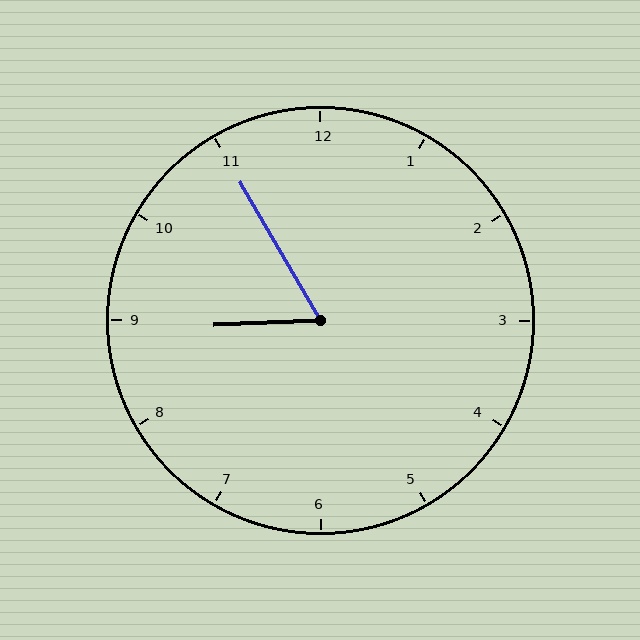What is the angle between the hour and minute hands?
Approximately 62 degrees.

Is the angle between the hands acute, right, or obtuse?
It is acute.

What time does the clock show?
8:55.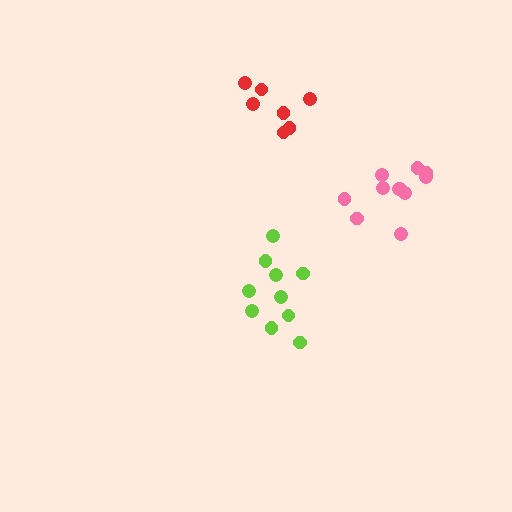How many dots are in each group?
Group 1: 11 dots, Group 2: 7 dots, Group 3: 10 dots (28 total).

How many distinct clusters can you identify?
There are 3 distinct clusters.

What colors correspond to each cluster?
The clusters are colored: pink, red, lime.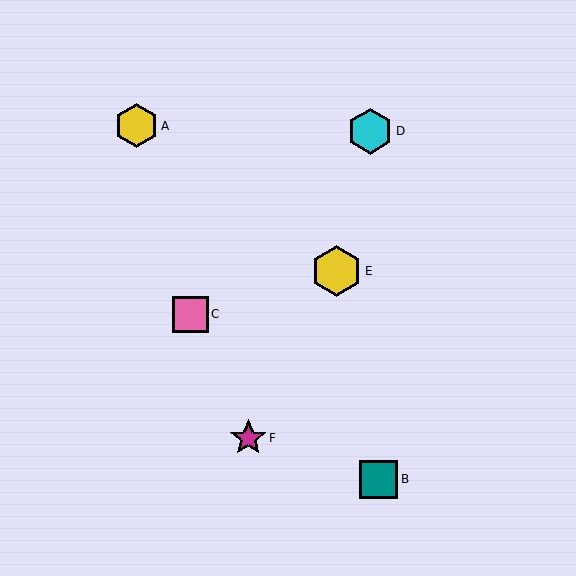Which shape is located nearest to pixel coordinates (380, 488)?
The teal square (labeled B) at (379, 479) is nearest to that location.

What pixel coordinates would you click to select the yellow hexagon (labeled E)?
Click at (337, 271) to select the yellow hexagon E.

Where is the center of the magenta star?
The center of the magenta star is at (248, 438).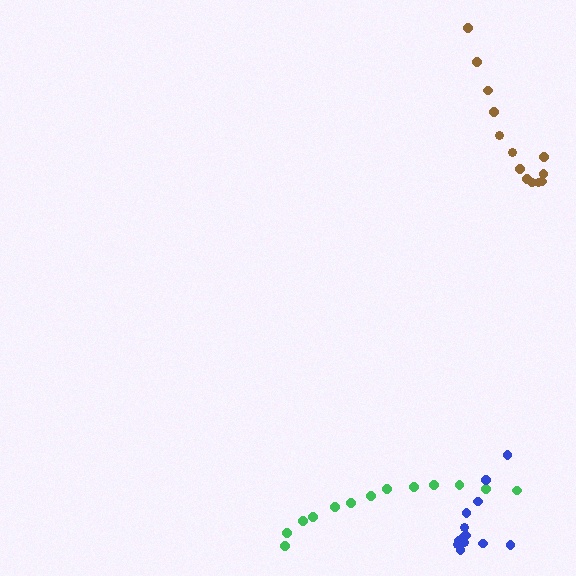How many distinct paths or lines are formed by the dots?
There are 3 distinct paths.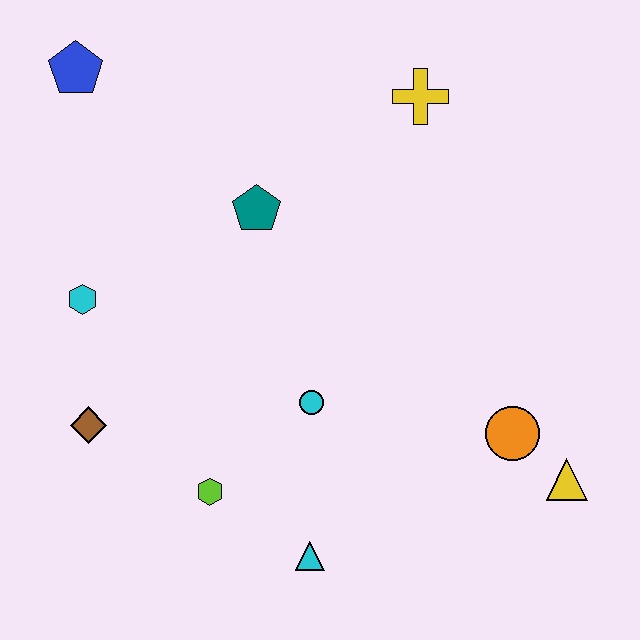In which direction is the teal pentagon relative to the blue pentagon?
The teal pentagon is to the right of the blue pentagon.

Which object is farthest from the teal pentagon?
The yellow triangle is farthest from the teal pentagon.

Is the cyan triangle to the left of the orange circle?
Yes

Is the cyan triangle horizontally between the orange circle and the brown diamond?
Yes